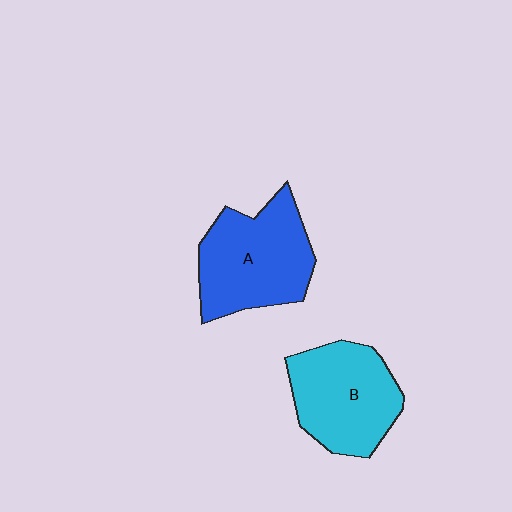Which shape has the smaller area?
Shape B (cyan).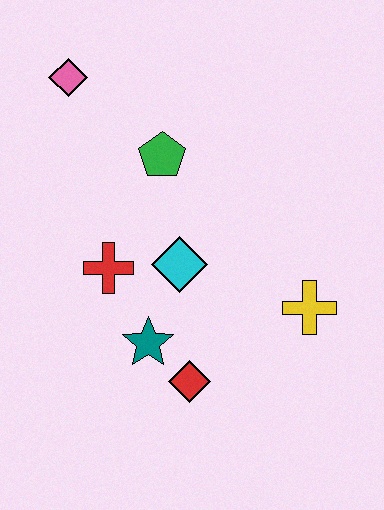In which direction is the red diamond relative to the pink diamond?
The red diamond is below the pink diamond.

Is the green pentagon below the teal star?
No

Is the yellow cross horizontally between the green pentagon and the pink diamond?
No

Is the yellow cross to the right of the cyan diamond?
Yes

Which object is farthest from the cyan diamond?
The pink diamond is farthest from the cyan diamond.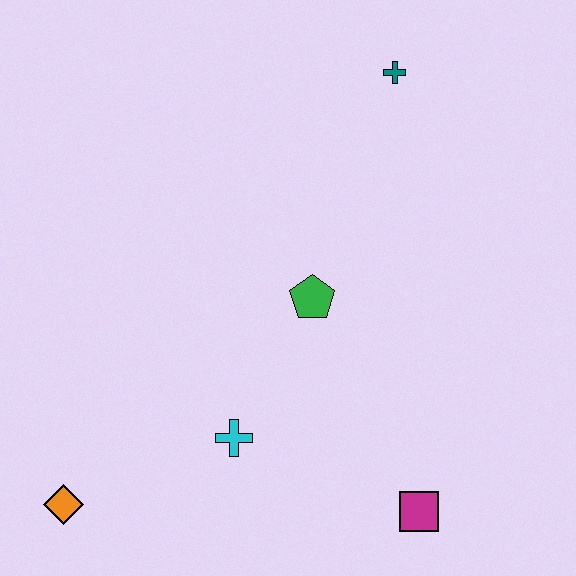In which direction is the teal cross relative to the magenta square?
The teal cross is above the magenta square.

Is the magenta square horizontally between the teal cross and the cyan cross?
No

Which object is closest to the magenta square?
The cyan cross is closest to the magenta square.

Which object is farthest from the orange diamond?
The teal cross is farthest from the orange diamond.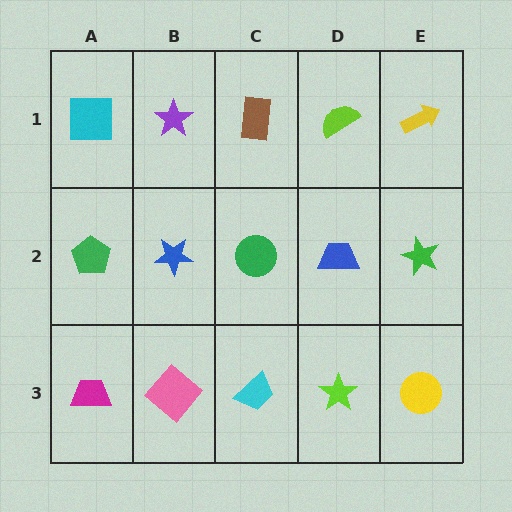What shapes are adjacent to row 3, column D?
A blue trapezoid (row 2, column D), a cyan trapezoid (row 3, column C), a yellow circle (row 3, column E).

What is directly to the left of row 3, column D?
A cyan trapezoid.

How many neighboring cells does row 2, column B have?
4.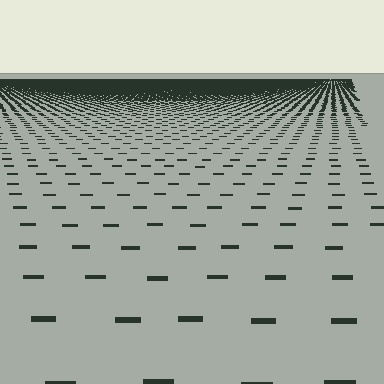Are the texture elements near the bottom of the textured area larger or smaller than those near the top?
Larger. Near the bottom, elements are closer to the viewer and appear at a bigger on-screen size.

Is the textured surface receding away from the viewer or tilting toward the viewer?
The surface is receding away from the viewer. Texture elements get smaller and denser toward the top.